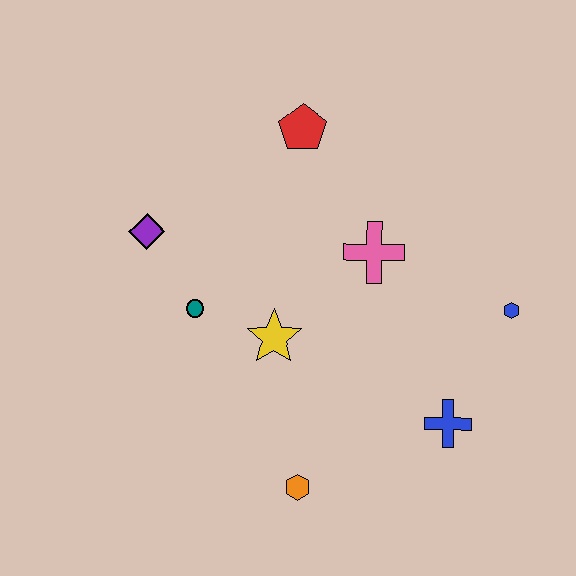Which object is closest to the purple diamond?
The teal circle is closest to the purple diamond.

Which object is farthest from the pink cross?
The orange hexagon is farthest from the pink cross.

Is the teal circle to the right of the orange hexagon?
No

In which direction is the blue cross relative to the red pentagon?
The blue cross is below the red pentagon.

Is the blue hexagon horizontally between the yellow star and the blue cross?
No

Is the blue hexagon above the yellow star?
Yes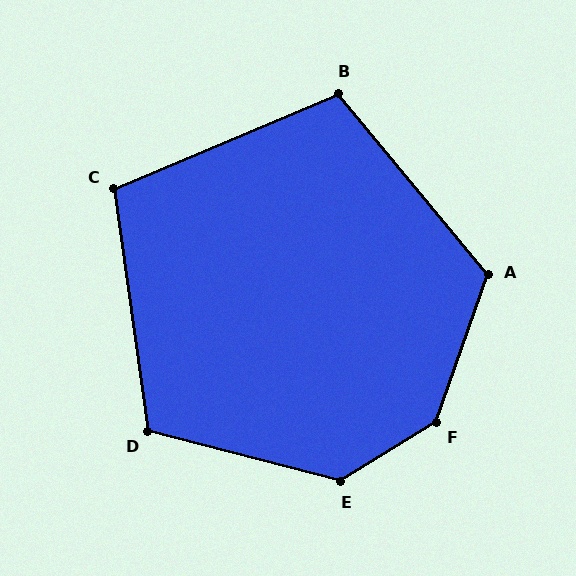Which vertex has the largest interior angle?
F, at approximately 141 degrees.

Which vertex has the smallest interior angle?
C, at approximately 105 degrees.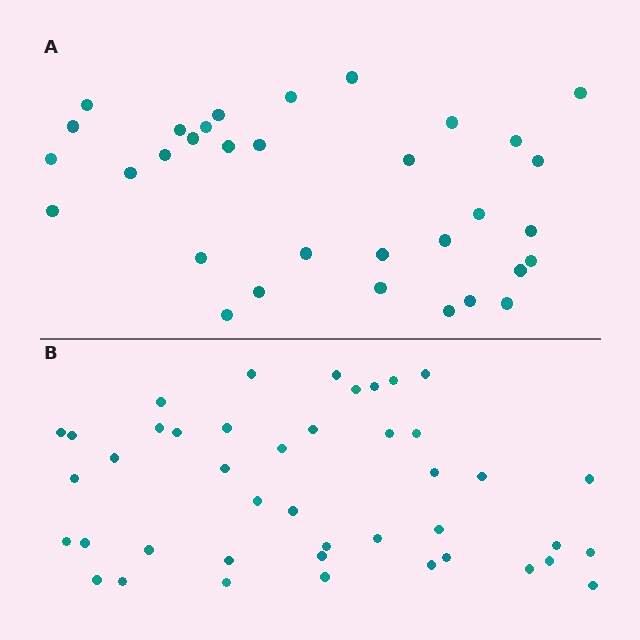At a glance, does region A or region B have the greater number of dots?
Region B (the bottom region) has more dots.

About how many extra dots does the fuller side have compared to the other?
Region B has roughly 10 or so more dots than region A.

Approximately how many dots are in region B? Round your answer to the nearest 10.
About 40 dots. (The exact count is 43, which rounds to 40.)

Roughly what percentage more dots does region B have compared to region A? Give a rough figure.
About 30% more.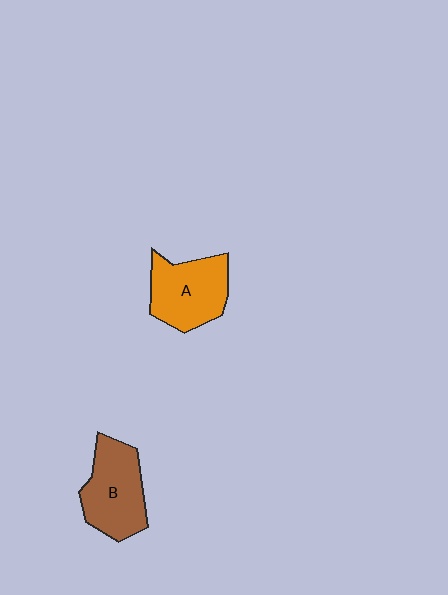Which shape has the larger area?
Shape B (brown).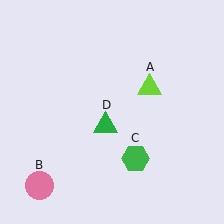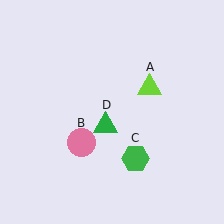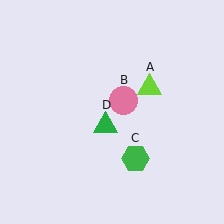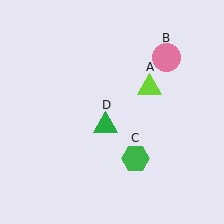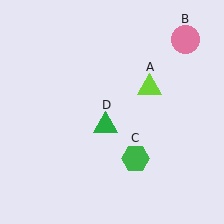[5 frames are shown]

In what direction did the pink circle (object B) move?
The pink circle (object B) moved up and to the right.